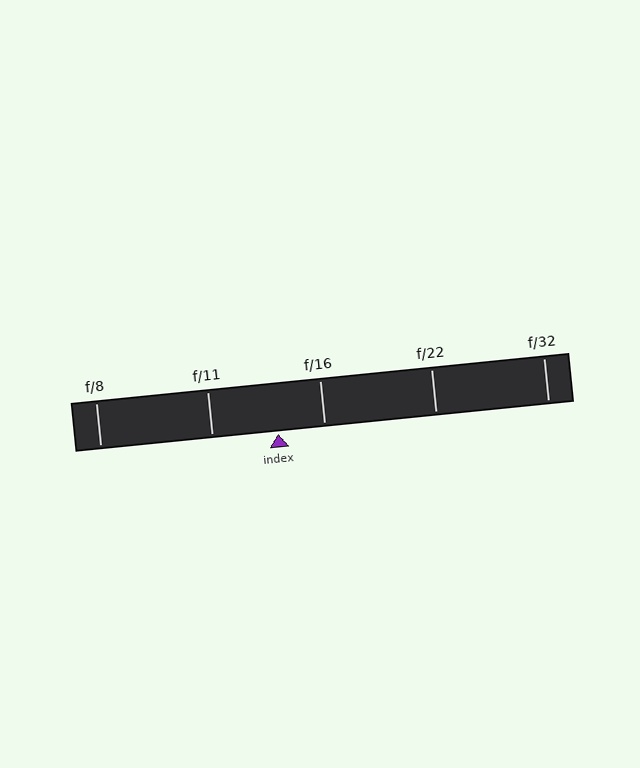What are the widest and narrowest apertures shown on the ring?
The widest aperture shown is f/8 and the narrowest is f/32.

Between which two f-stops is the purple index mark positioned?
The index mark is between f/11 and f/16.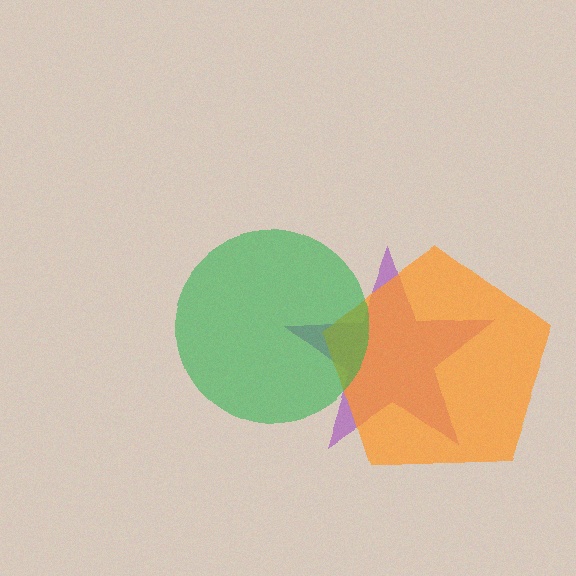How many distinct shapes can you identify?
There are 3 distinct shapes: a purple star, an orange pentagon, a green circle.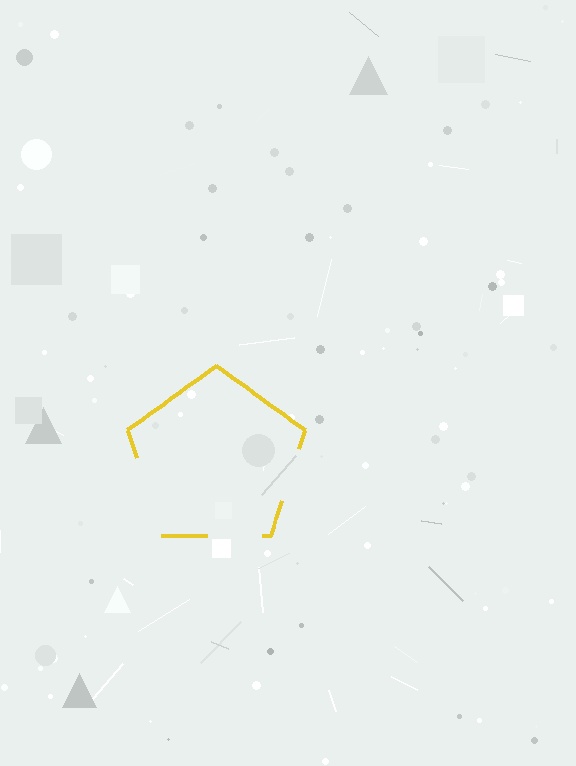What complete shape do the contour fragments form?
The contour fragments form a pentagon.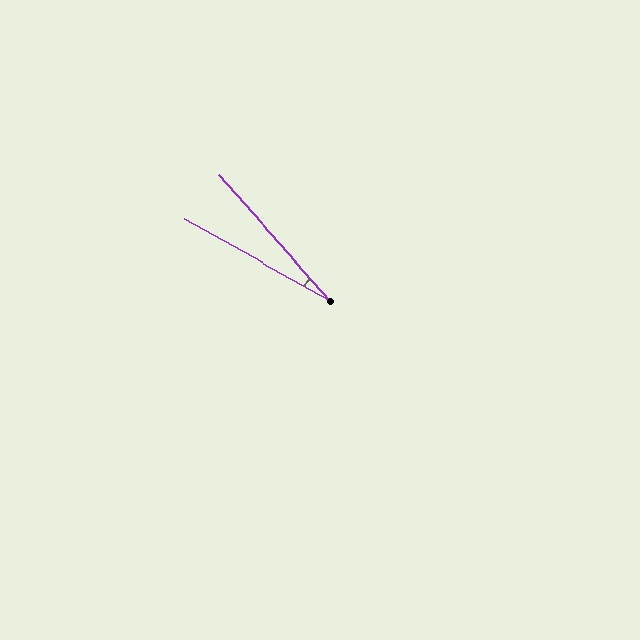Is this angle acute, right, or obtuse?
It is acute.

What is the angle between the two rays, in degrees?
Approximately 19 degrees.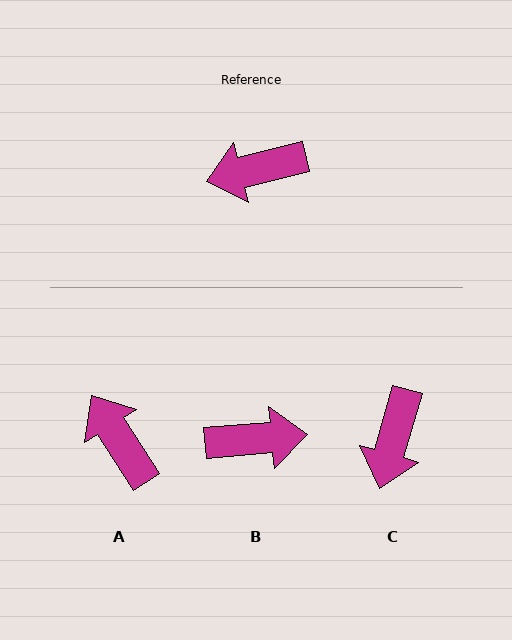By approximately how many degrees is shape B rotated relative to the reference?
Approximately 171 degrees counter-clockwise.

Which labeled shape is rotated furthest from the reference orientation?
B, about 171 degrees away.